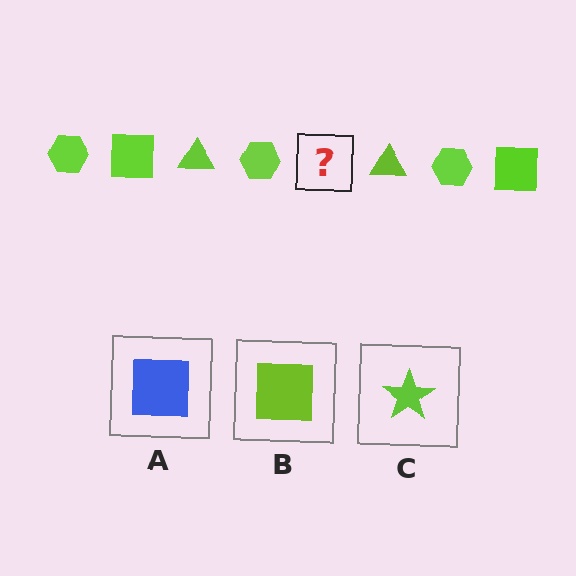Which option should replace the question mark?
Option B.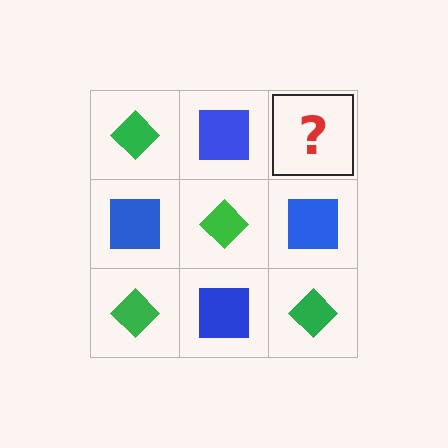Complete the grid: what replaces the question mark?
The question mark should be replaced with a green diamond.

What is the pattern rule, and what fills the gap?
The rule is that it alternates green diamond and blue square in a checkerboard pattern. The gap should be filled with a green diamond.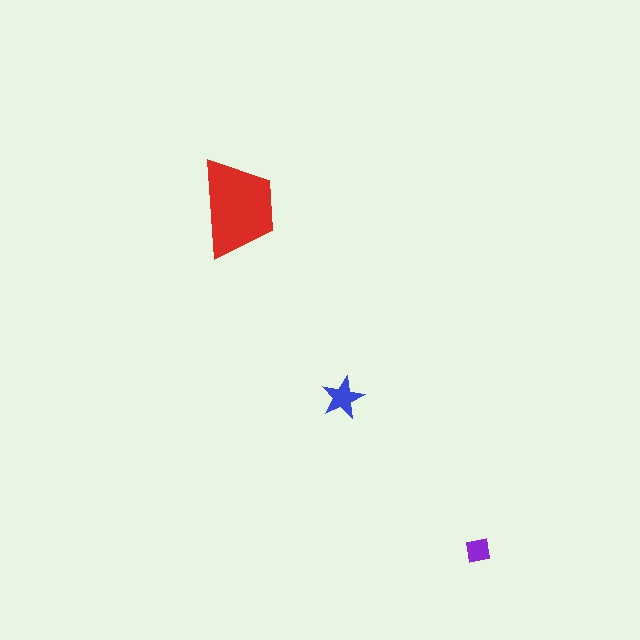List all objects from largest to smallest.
The red trapezoid, the blue star, the purple square.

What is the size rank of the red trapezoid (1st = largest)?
1st.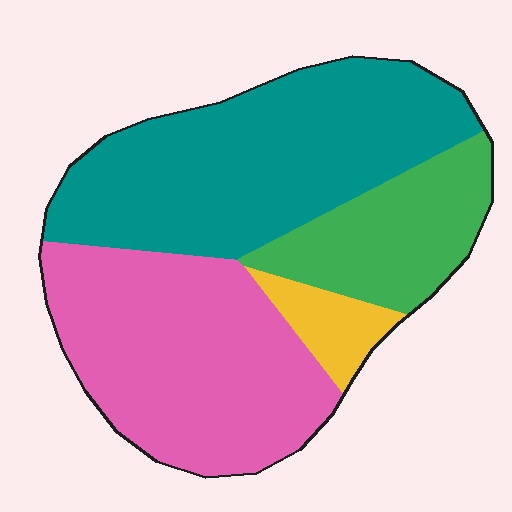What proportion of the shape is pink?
Pink takes up about three eighths (3/8) of the shape.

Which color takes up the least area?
Yellow, at roughly 5%.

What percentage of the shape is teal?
Teal covers around 40% of the shape.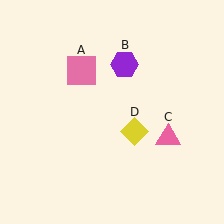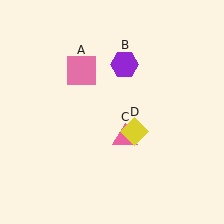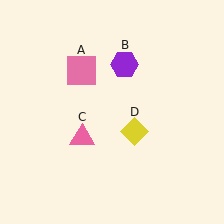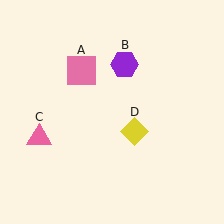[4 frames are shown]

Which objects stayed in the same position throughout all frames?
Pink square (object A) and purple hexagon (object B) and yellow diamond (object D) remained stationary.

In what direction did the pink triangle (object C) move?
The pink triangle (object C) moved left.